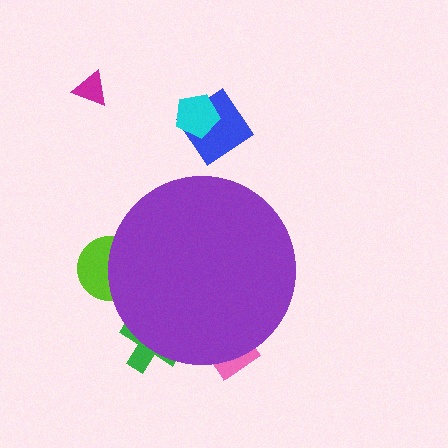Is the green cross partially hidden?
Yes, the green cross is partially hidden behind the purple circle.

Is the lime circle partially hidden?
Yes, the lime circle is partially hidden behind the purple circle.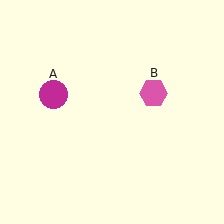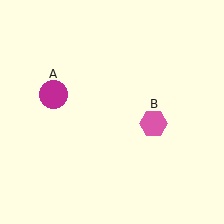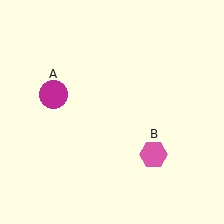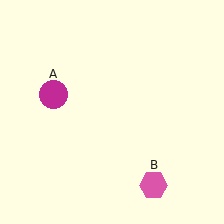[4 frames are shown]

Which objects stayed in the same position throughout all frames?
Magenta circle (object A) remained stationary.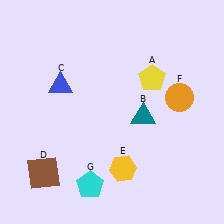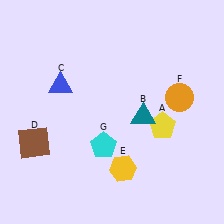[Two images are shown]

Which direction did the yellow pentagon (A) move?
The yellow pentagon (A) moved down.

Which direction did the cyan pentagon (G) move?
The cyan pentagon (G) moved up.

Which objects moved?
The objects that moved are: the yellow pentagon (A), the brown square (D), the cyan pentagon (G).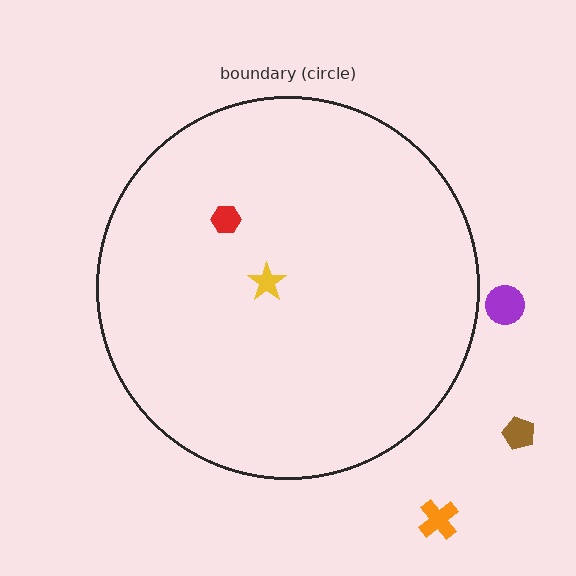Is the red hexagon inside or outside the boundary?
Inside.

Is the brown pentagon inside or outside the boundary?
Outside.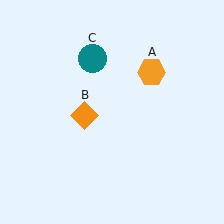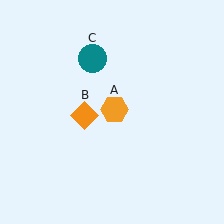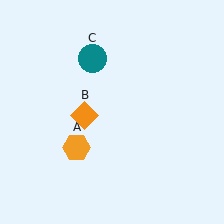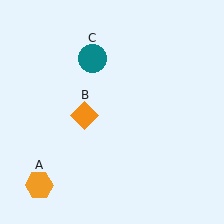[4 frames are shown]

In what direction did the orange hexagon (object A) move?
The orange hexagon (object A) moved down and to the left.